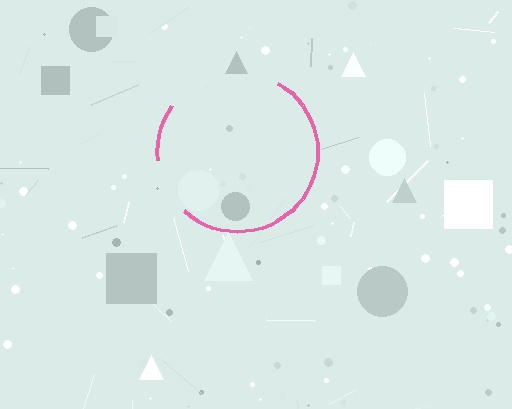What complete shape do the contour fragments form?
The contour fragments form a circle.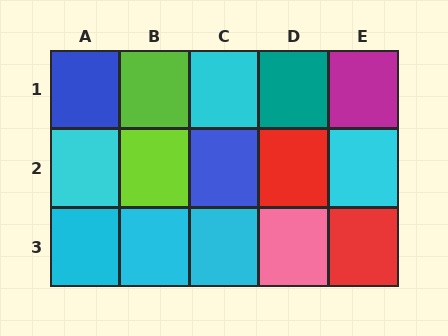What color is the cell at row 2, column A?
Cyan.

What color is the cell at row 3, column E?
Red.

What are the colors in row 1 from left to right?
Blue, lime, cyan, teal, magenta.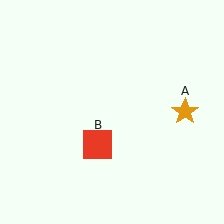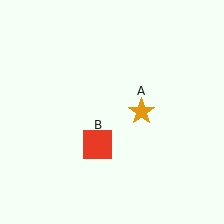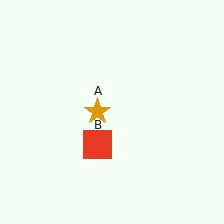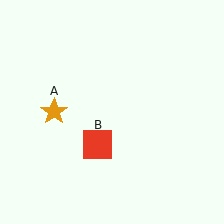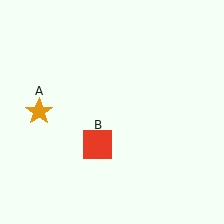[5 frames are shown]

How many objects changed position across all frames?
1 object changed position: orange star (object A).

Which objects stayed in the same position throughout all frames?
Red square (object B) remained stationary.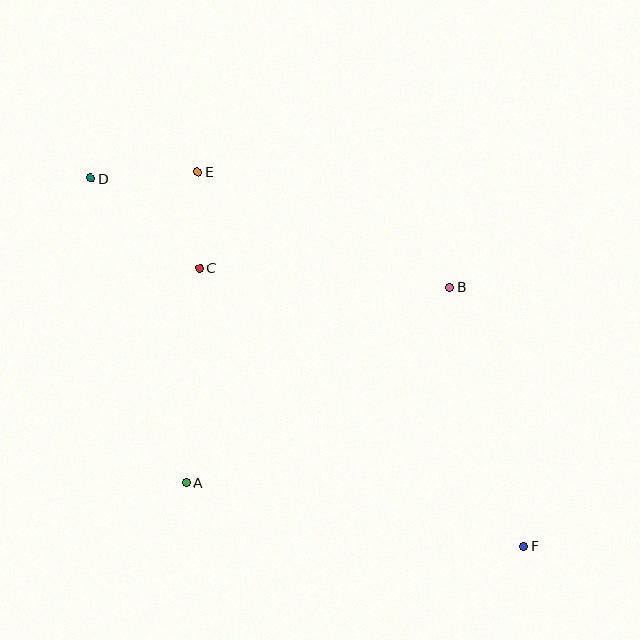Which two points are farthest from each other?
Points D and F are farthest from each other.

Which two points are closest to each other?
Points C and E are closest to each other.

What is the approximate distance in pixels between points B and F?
The distance between B and F is approximately 269 pixels.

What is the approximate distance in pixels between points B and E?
The distance between B and E is approximately 276 pixels.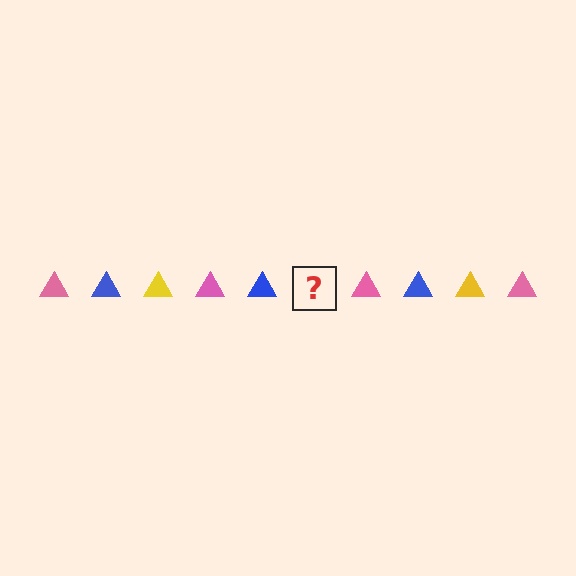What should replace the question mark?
The question mark should be replaced with a yellow triangle.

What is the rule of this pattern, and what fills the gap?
The rule is that the pattern cycles through pink, blue, yellow triangles. The gap should be filled with a yellow triangle.